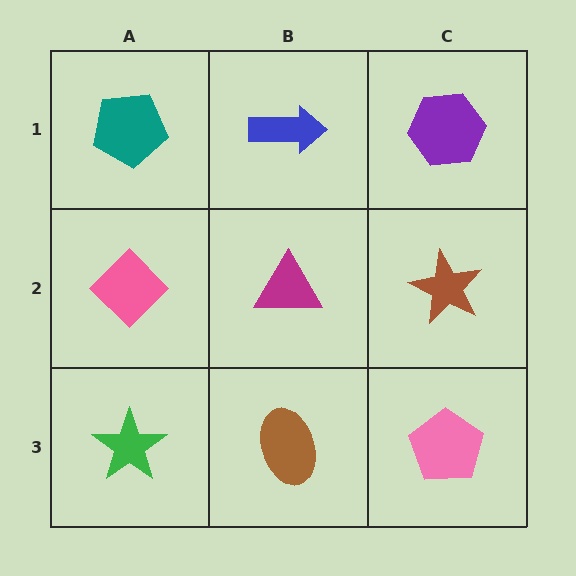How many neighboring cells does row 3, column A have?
2.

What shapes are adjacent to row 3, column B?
A magenta triangle (row 2, column B), a green star (row 3, column A), a pink pentagon (row 3, column C).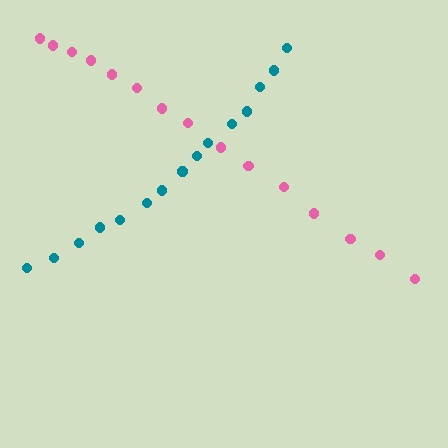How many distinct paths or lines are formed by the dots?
There are 2 distinct paths.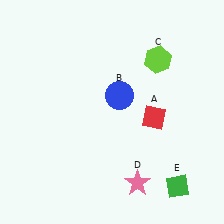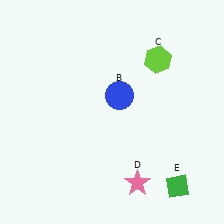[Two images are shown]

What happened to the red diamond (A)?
The red diamond (A) was removed in Image 2. It was in the bottom-right area of Image 1.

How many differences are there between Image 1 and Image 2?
There is 1 difference between the two images.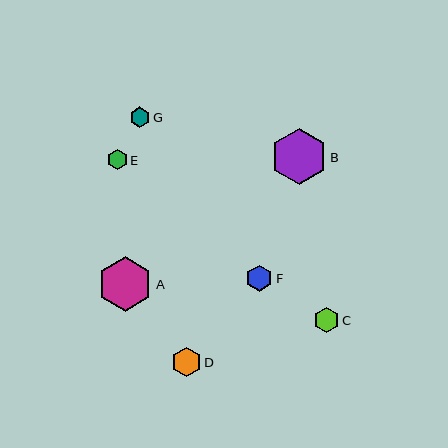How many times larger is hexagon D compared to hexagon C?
Hexagon D is approximately 1.2 times the size of hexagon C.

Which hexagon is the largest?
Hexagon B is the largest with a size of approximately 56 pixels.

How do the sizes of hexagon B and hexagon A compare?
Hexagon B and hexagon A are approximately the same size.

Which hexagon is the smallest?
Hexagon E is the smallest with a size of approximately 20 pixels.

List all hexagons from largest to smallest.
From largest to smallest: B, A, D, F, C, G, E.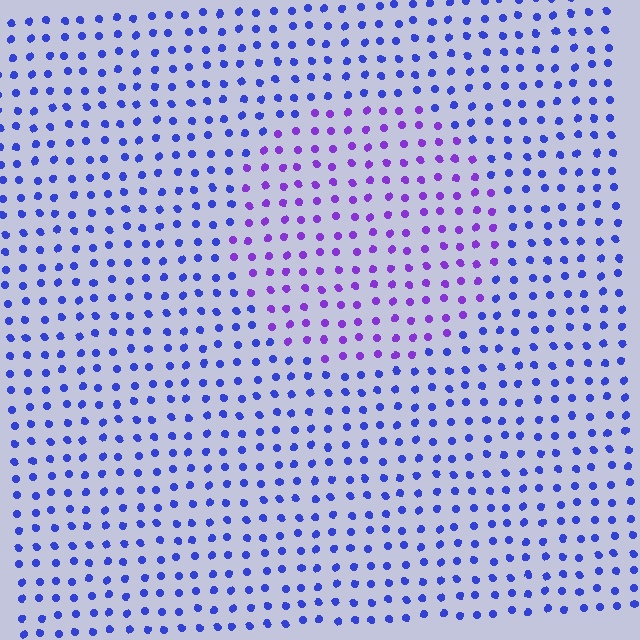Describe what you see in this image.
The image is filled with small blue elements in a uniform arrangement. A circle-shaped region is visible where the elements are tinted to a slightly different hue, forming a subtle color boundary.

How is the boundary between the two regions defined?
The boundary is defined purely by a slight shift in hue (about 38 degrees). Spacing, size, and orientation are identical on both sides.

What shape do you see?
I see a circle.